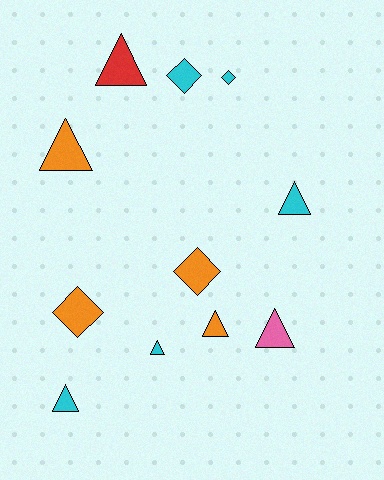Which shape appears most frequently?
Triangle, with 7 objects.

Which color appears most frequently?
Cyan, with 5 objects.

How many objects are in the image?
There are 11 objects.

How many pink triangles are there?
There is 1 pink triangle.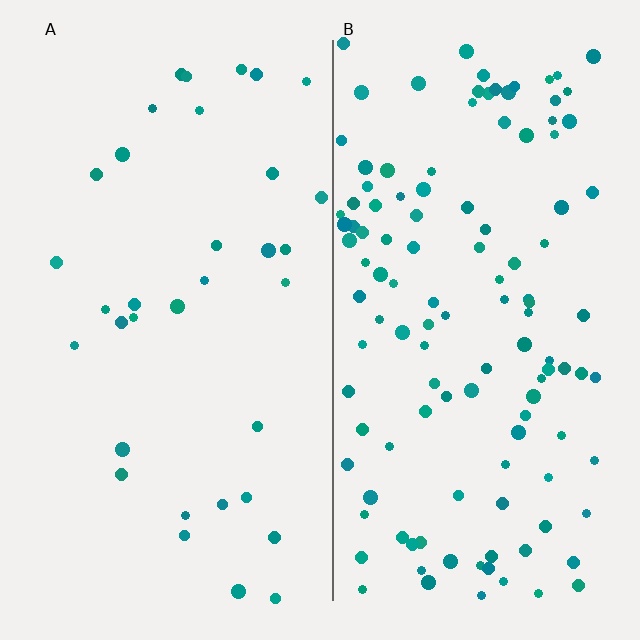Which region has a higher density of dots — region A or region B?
B (the right).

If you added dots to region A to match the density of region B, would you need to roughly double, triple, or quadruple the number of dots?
Approximately quadruple.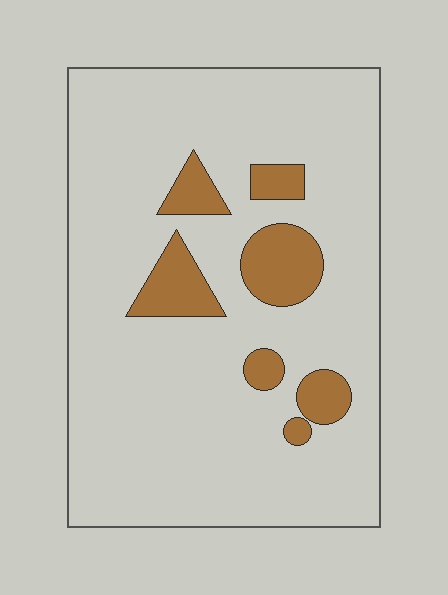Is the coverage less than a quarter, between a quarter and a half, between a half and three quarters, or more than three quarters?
Less than a quarter.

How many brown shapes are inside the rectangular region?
7.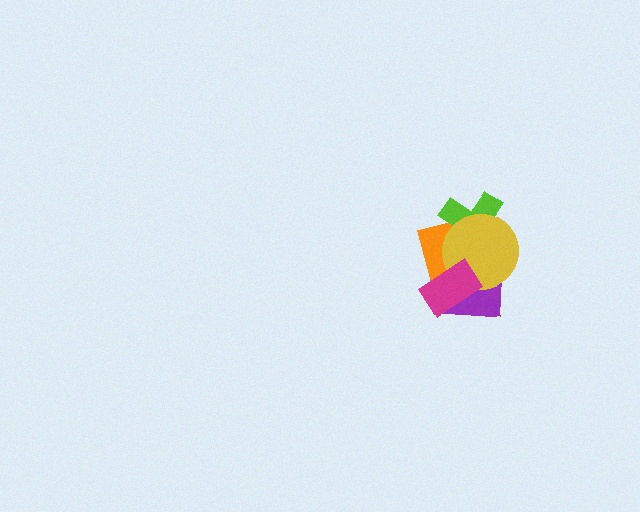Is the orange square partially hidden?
Yes, it is partially covered by another shape.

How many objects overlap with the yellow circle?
4 objects overlap with the yellow circle.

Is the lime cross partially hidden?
Yes, it is partially covered by another shape.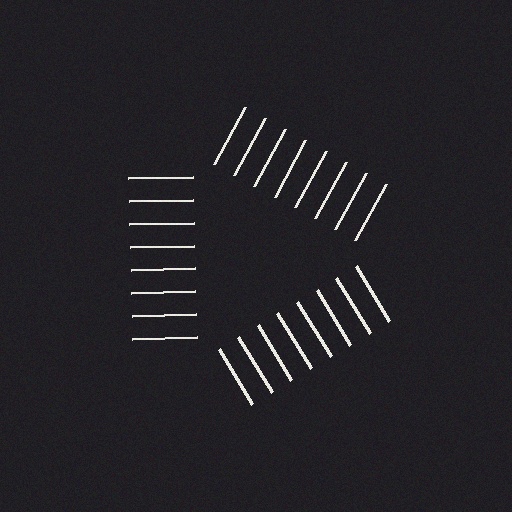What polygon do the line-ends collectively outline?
An illusory triangle — the line segments terminate on its edges but no continuous stroke is drawn.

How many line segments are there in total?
24 — 8 along each of the 3 edges.